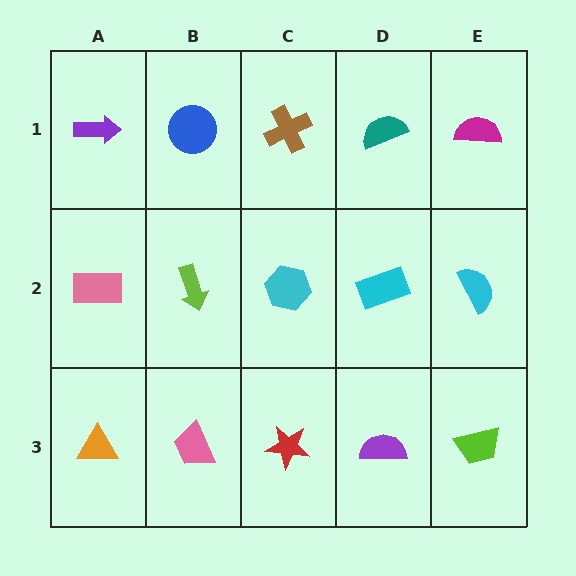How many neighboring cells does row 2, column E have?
3.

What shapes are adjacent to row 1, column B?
A lime arrow (row 2, column B), a purple arrow (row 1, column A), a brown cross (row 1, column C).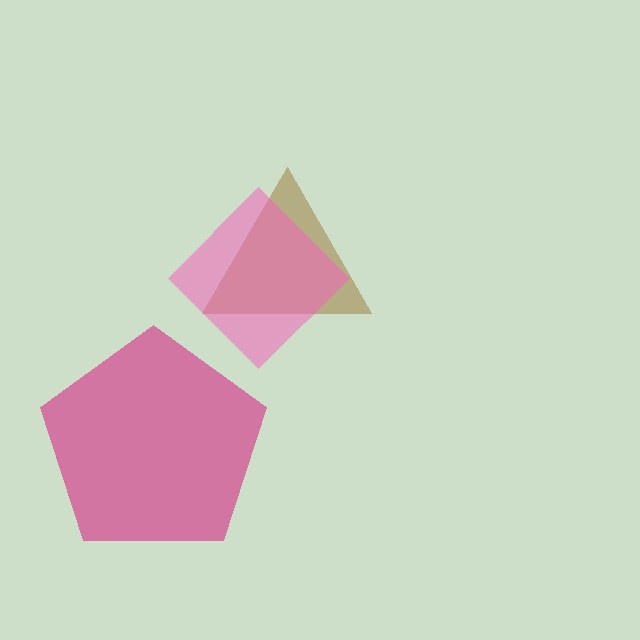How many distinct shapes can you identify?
There are 3 distinct shapes: a brown triangle, a magenta pentagon, a pink diamond.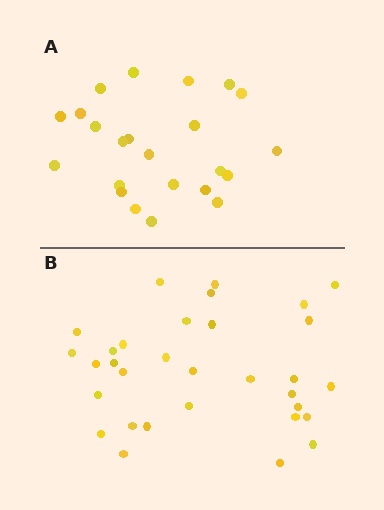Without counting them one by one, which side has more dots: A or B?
Region B (the bottom region) has more dots.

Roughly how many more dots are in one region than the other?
Region B has roughly 8 or so more dots than region A.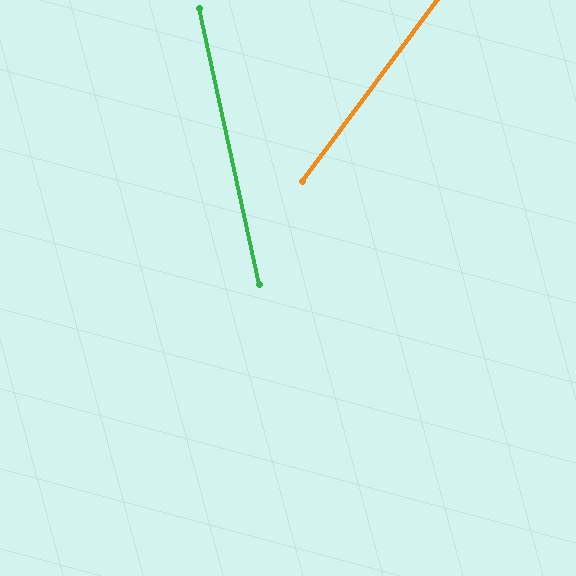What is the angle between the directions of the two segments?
Approximately 49 degrees.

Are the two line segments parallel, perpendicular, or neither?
Neither parallel nor perpendicular — they differ by about 49°.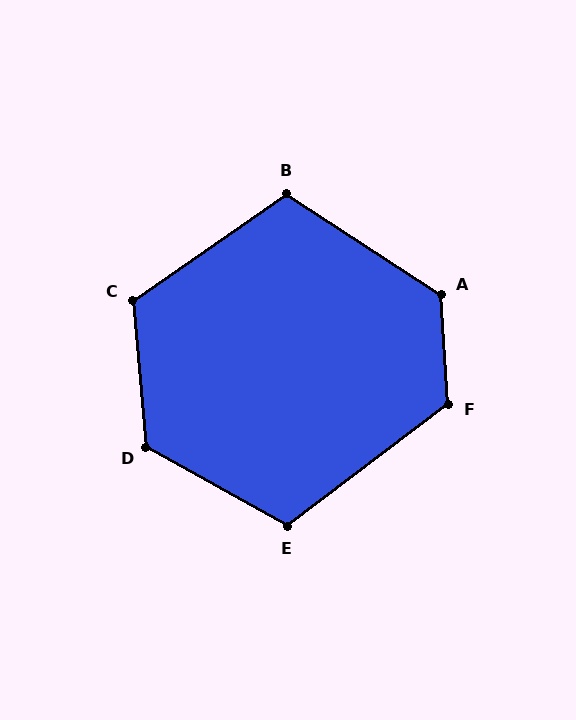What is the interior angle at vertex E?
Approximately 114 degrees (obtuse).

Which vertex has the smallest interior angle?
B, at approximately 112 degrees.